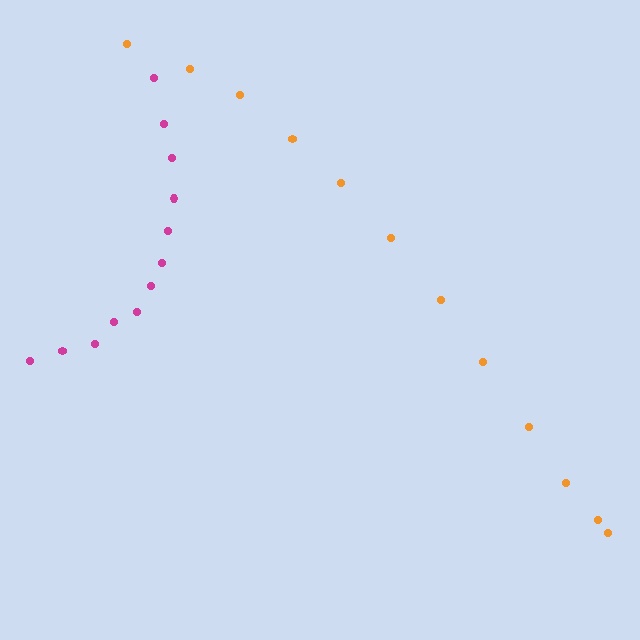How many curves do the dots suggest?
There are 2 distinct paths.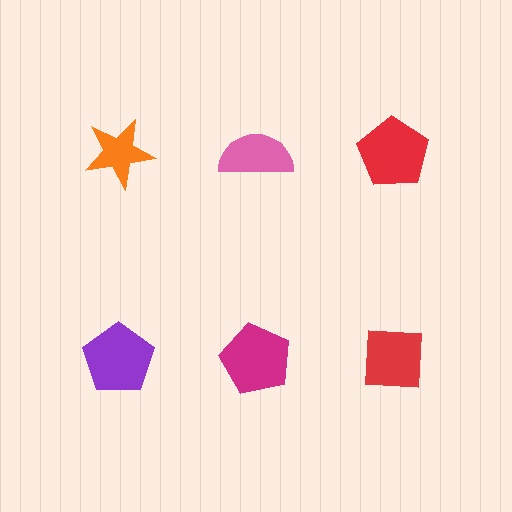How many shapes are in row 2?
3 shapes.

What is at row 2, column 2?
A magenta pentagon.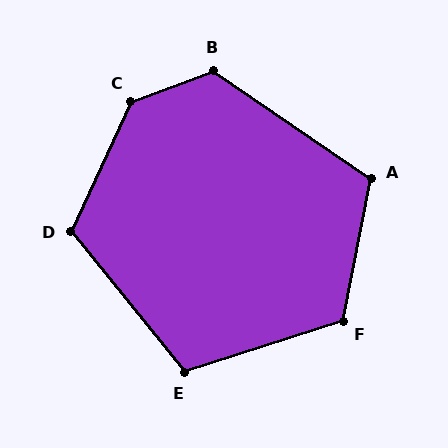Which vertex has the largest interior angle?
C, at approximately 135 degrees.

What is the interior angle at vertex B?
Approximately 125 degrees (obtuse).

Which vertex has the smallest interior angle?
E, at approximately 111 degrees.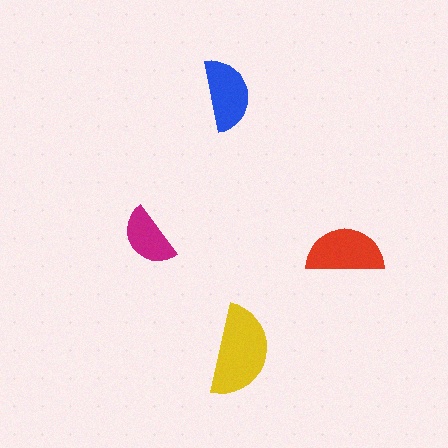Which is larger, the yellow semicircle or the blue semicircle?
The yellow one.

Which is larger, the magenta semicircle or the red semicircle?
The red one.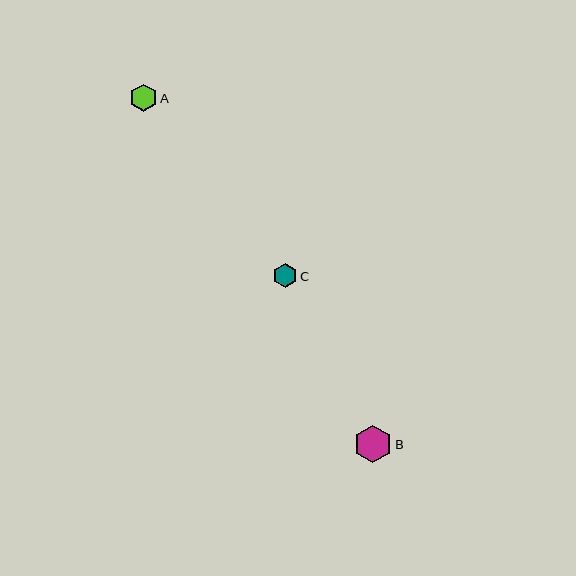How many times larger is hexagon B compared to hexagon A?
Hexagon B is approximately 1.4 times the size of hexagon A.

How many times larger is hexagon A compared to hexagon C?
Hexagon A is approximately 1.1 times the size of hexagon C.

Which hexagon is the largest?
Hexagon B is the largest with a size of approximately 37 pixels.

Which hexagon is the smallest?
Hexagon C is the smallest with a size of approximately 24 pixels.